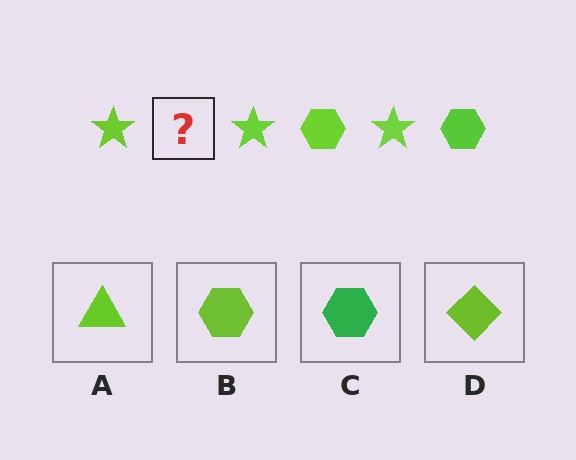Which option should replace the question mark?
Option B.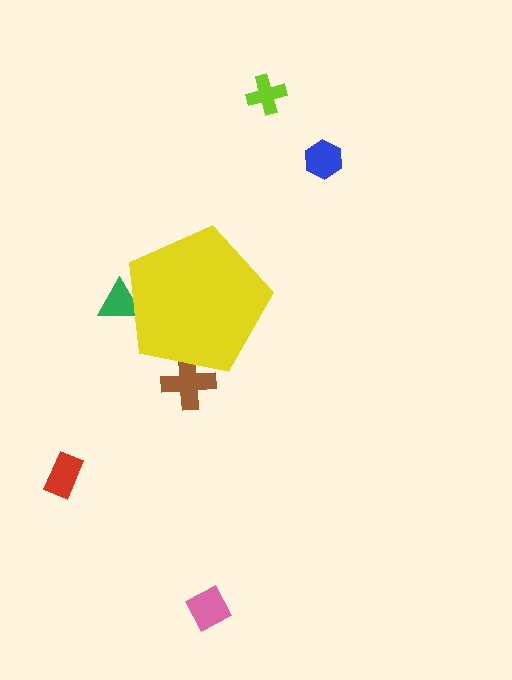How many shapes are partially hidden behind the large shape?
2 shapes are partially hidden.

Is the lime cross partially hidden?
No, the lime cross is fully visible.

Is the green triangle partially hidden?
Yes, the green triangle is partially hidden behind the yellow pentagon.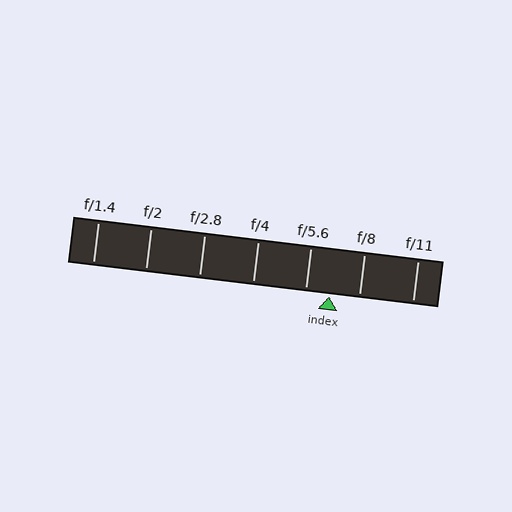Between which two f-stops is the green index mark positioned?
The index mark is between f/5.6 and f/8.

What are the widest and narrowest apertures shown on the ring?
The widest aperture shown is f/1.4 and the narrowest is f/11.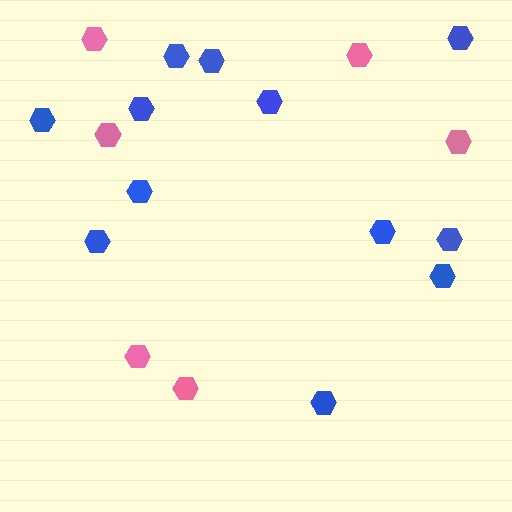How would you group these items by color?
There are 2 groups: one group of blue hexagons (12) and one group of pink hexagons (6).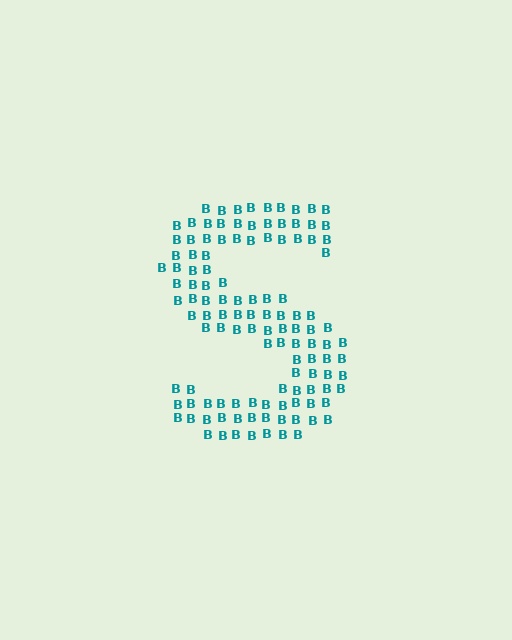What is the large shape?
The large shape is the letter S.